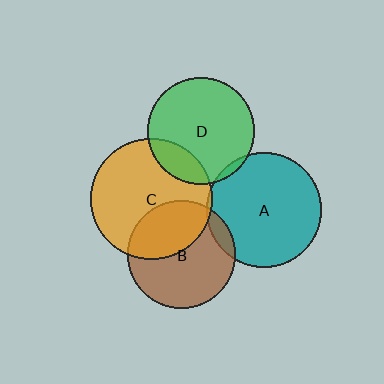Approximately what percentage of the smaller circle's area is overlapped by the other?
Approximately 5%.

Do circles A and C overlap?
Yes.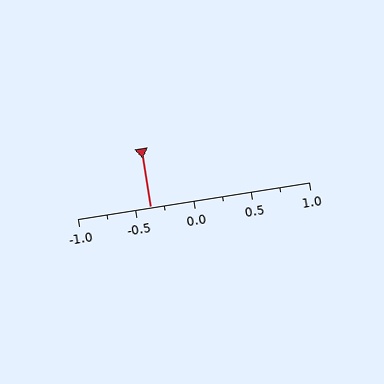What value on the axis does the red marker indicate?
The marker indicates approximately -0.38.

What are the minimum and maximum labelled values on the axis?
The axis runs from -1.0 to 1.0.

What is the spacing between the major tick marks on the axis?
The major ticks are spaced 0.5 apart.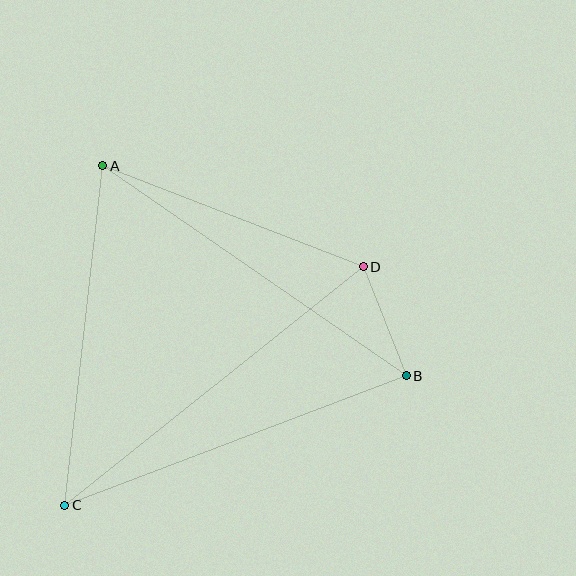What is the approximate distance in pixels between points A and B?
The distance between A and B is approximately 369 pixels.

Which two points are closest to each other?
Points B and D are closest to each other.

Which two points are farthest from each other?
Points C and D are farthest from each other.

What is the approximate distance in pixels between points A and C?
The distance between A and C is approximately 342 pixels.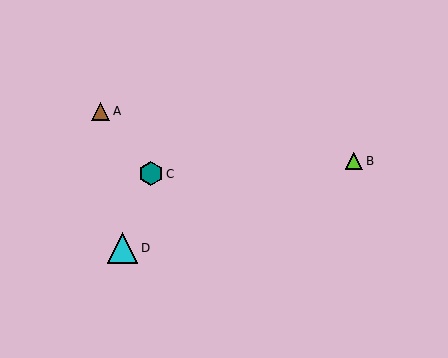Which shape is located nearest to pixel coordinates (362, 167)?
The lime triangle (labeled B) at (354, 161) is nearest to that location.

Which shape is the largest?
The cyan triangle (labeled D) is the largest.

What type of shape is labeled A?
Shape A is a brown triangle.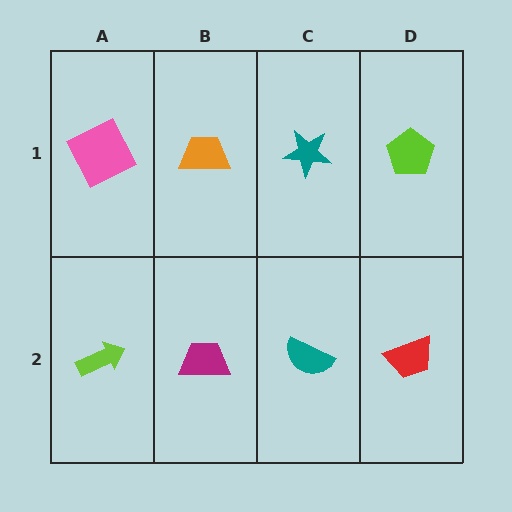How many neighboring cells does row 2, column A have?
2.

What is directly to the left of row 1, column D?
A teal star.